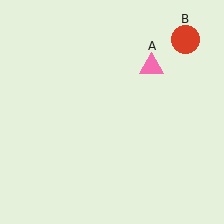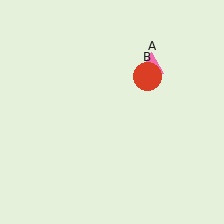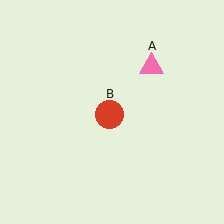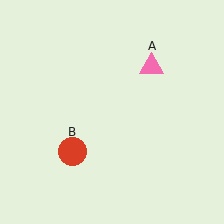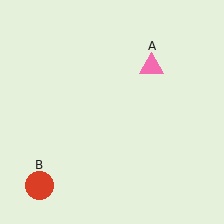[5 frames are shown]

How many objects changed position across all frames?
1 object changed position: red circle (object B).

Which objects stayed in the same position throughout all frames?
Pink triangle (object A) remained stationary.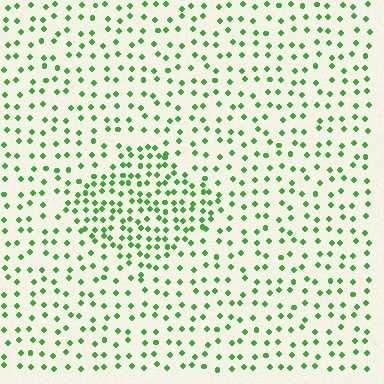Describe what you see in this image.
The image contains small green elements arranged at two different densities. A diamond-shaped region is visible where the elements are more densely packed than the surrounding area.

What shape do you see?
I see a diamond.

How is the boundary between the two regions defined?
The boundary is defined by a change in element density (approximately 1.9x ratio). All elements are the same color, size, and shape.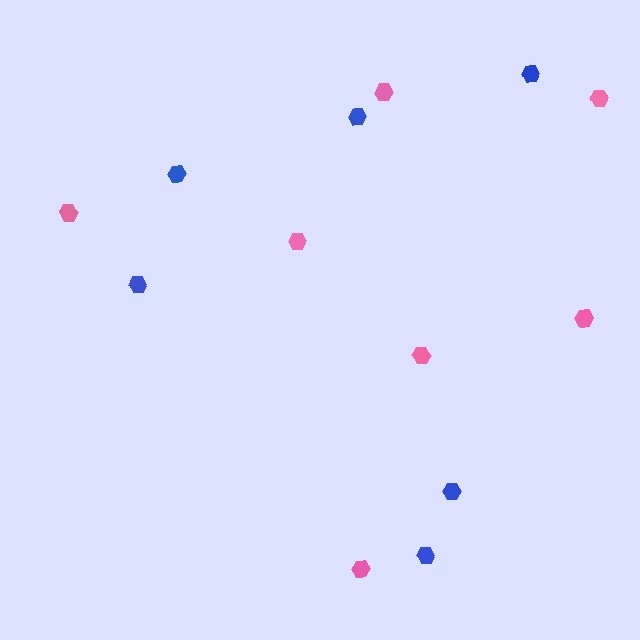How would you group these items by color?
There are 2 groups: one group of pink hexagons (7) and one group of blue hexagons (6).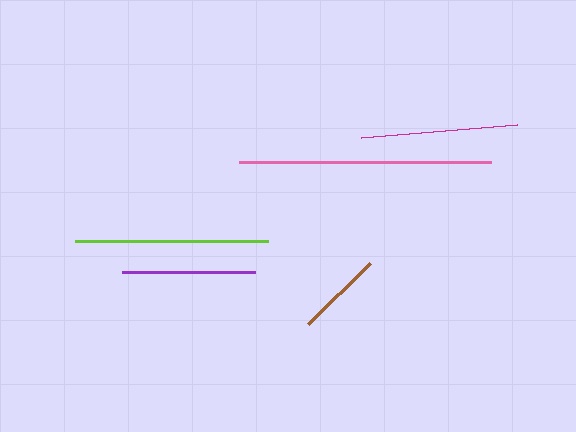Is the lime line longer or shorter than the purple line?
The lime line is longer than the purple line.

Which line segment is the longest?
The pink line is the longest at approximately 252 pixels.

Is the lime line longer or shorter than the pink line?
The pink line is longer than the lime line.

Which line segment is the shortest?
The brown line is the shortest at approximately 87 pixels.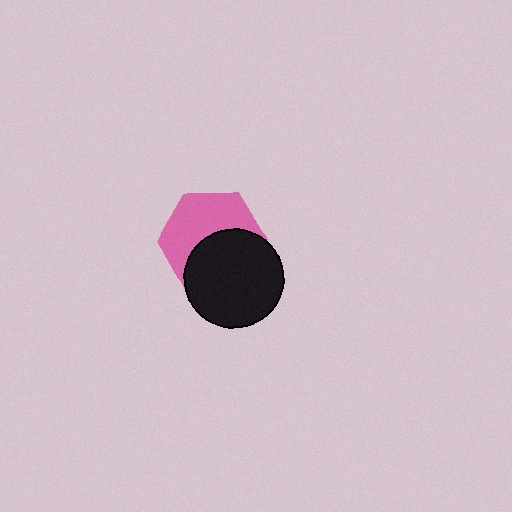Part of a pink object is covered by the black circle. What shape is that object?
It is a hexagon.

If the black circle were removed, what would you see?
You would see the complete pink hexagon.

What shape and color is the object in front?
The object in front is a black circle.